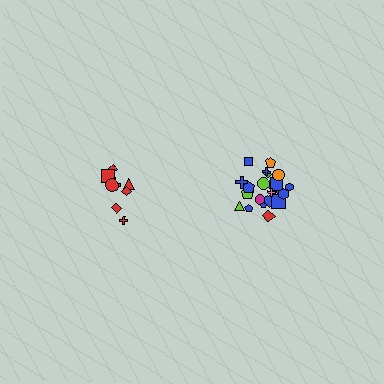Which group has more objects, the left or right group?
The right group.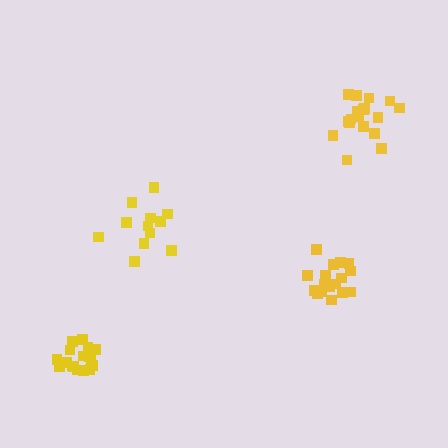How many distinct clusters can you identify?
There are 4 distinct clusters.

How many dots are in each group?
Group 1: 13 dots, Group 2: 18 dots, Group 3: 17 dots, Group 4: 17 dots (65 total).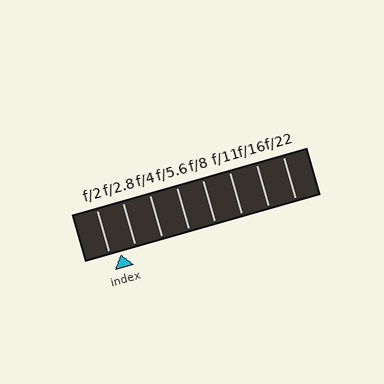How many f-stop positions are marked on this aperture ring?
There are 8 f-stop positions marked.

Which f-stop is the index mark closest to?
The index mark is closest to f/2.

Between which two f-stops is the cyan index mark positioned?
The index mark is between f/2 and f/2.8.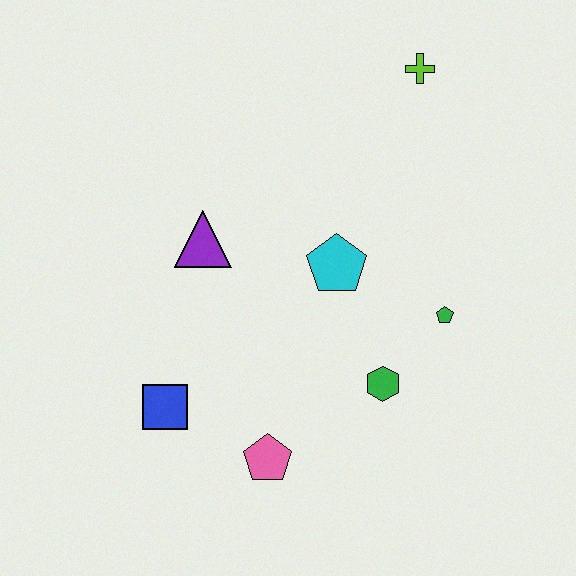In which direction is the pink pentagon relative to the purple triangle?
The pink pentagon is below the purple triangle.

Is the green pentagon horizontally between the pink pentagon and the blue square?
No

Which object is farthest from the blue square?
The lime cross is farthest from the blue square.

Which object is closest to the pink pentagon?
The blue square is closest to the pink pentagon.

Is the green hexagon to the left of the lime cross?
Yes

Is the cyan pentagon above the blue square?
Yes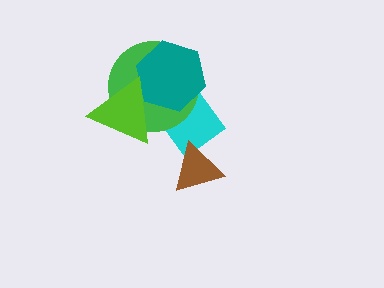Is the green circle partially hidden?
Yes, it is partially covered by another shape.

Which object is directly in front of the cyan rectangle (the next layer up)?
The green circle is directly in front of the cyan rectangle.